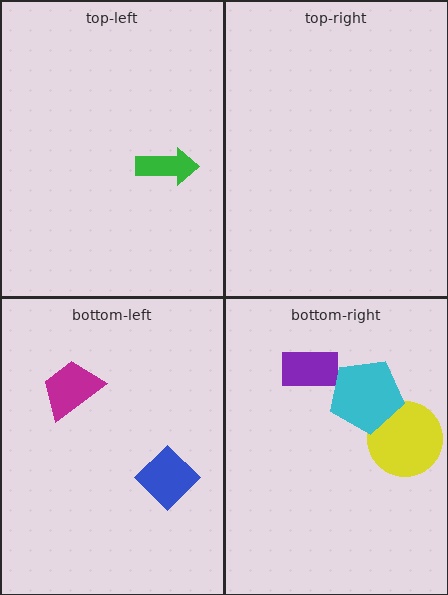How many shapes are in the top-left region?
1.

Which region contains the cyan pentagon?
The bottom-right region.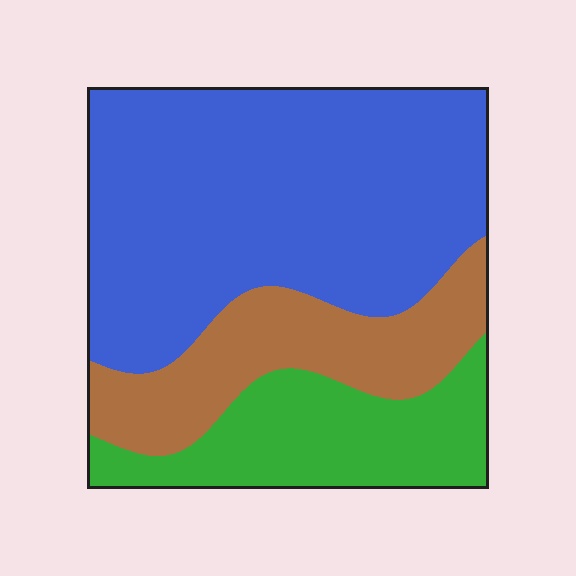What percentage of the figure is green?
Green takes up about one fifth (1/5) of the figure.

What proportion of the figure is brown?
Brown takes up about one fifth (1/5) of the figure.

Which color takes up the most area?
Blue, at roughly 55%.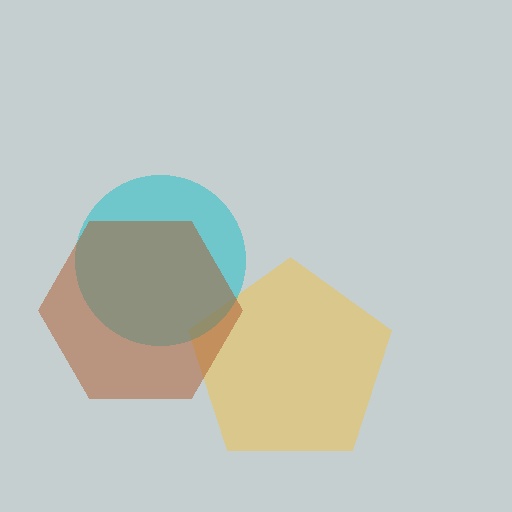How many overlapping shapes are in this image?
There are 3 overlapping shapes in the image.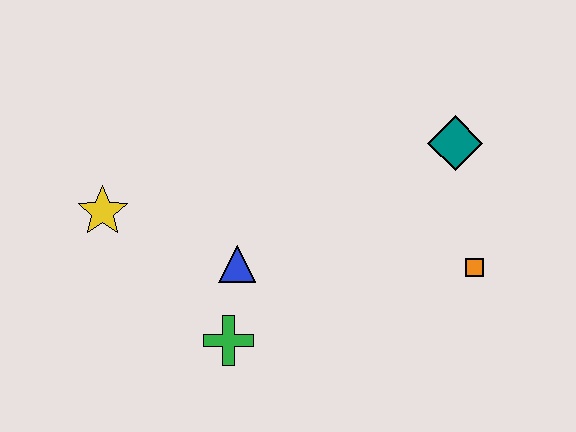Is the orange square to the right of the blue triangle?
Yes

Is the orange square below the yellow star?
Yes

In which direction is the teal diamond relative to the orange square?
The teal diamond is above the orange square.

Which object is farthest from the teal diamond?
The yellow star is farthest from the teal diamond.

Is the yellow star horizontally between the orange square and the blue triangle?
No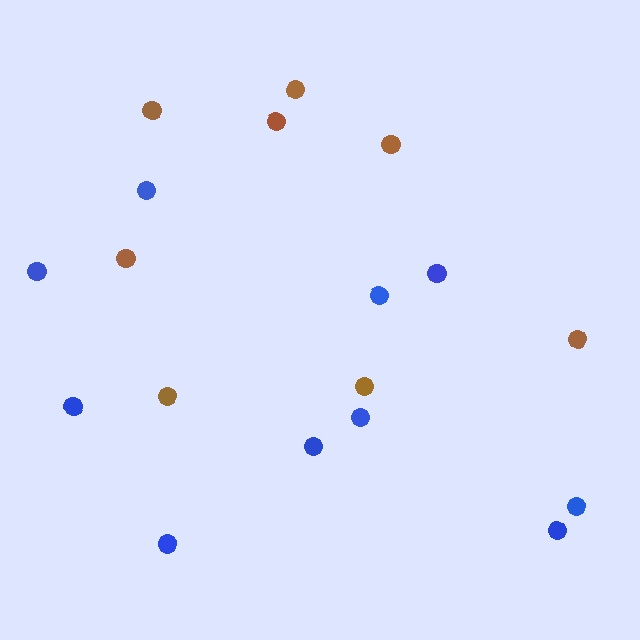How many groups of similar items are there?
There are 2 groups: one group of blue circles (10) and one group of brown circles (8).